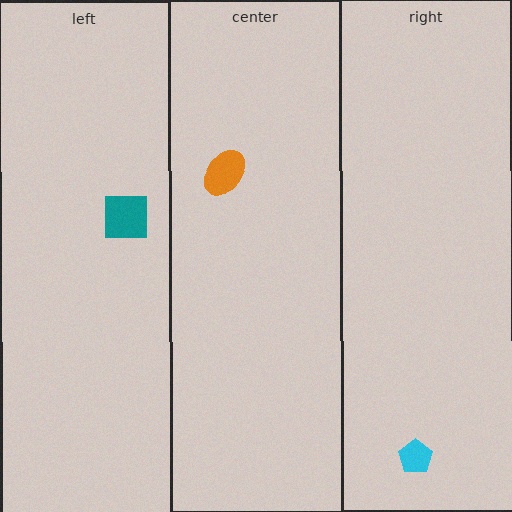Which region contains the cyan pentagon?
The right region.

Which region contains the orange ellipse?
The center region.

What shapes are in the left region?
The teal square.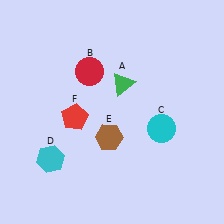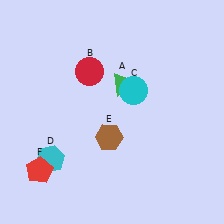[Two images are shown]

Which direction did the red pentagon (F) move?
The red pentagon (F) moved down.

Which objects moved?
The objects that moved are: the cyan circle (C), the red pentagon (F).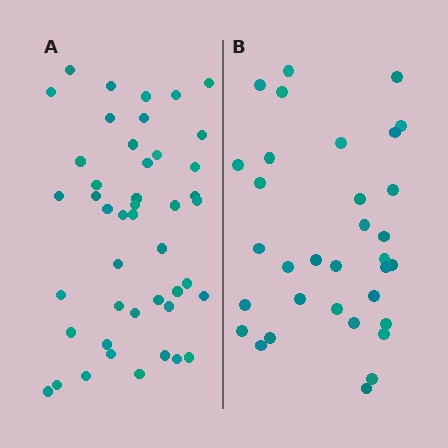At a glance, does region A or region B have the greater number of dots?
Region A (the left region) has more dots.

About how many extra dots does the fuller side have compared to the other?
Region A has roughly 12 or so more dots than region B.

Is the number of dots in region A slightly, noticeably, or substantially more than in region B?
Region A has noticeably more, but not dramatically so. The ratio is roughly 1.4 to 1.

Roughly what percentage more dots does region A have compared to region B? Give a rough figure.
About 35% more.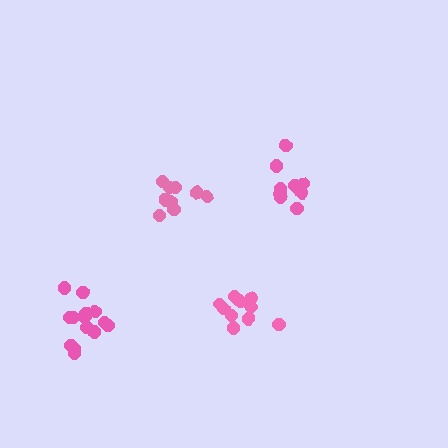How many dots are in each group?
Group 1: 10 dots, Group 2: 11 dots, Group 3: 11 dots, Group 4: 15 dots (47 total).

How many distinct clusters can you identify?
There are 4 distinct clusters.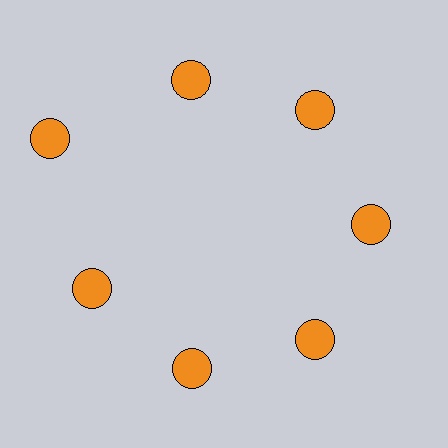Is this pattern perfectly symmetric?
No. The 7 orange circles are arranged in a ring, but one element near the 10 o'clock position is pushed outward from the center, breaking the 7-fold rotational symmetry.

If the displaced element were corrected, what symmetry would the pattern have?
It would have 7-fold rotational symmetry — the pattern would map onto itself every 51 degrees.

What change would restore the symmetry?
The symmetry would be restored by moving it inward, back onto the ring so that all 7 circles sit at equal angles and equal distance from the center.